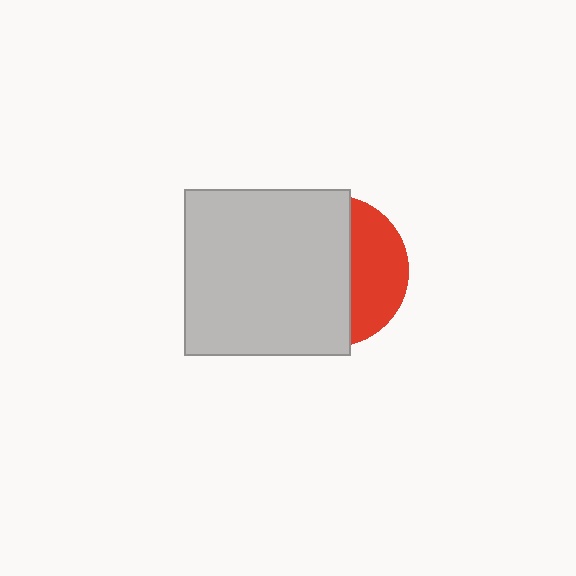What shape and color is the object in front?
The object in front is a light gray square.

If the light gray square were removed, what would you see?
You would see the complete red circle.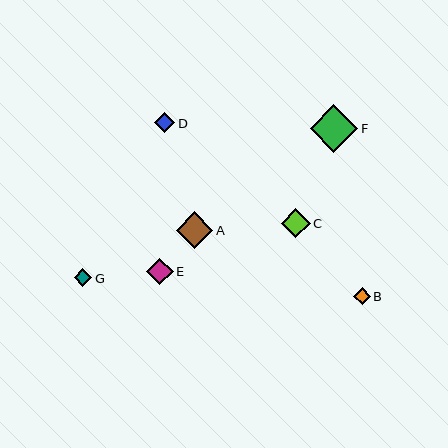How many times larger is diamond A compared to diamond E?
Diamond A is approximately 1.4 times the size of diamond E.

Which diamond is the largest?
Diamond F is the largest with a size of approximately 48 pixels.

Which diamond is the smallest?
Diamond B is the smallest with a size of approximately 17 pixels.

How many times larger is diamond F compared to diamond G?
Diamond F is approximately 2.7 times the size of diamond G.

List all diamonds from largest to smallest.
From largest to smallest: F, A, C, E, D, G, B.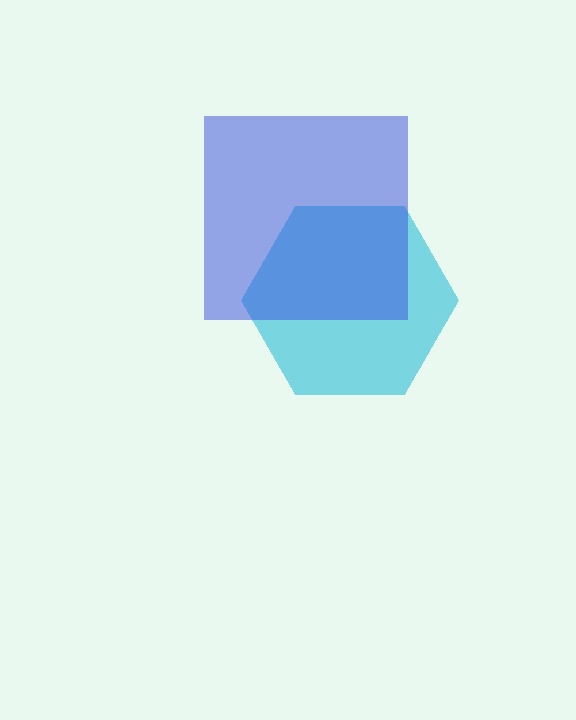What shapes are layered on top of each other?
The layered shapes are: a cyan hexagon, a blue square.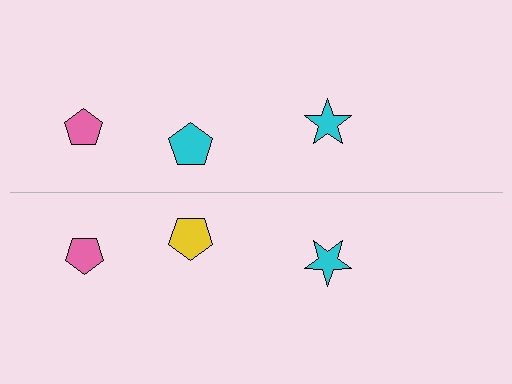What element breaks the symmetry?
The yellow pentagon on the bottom side breaks the symmetry — its mirror counterpart is cyan.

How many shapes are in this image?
There are 6 shapes in this image.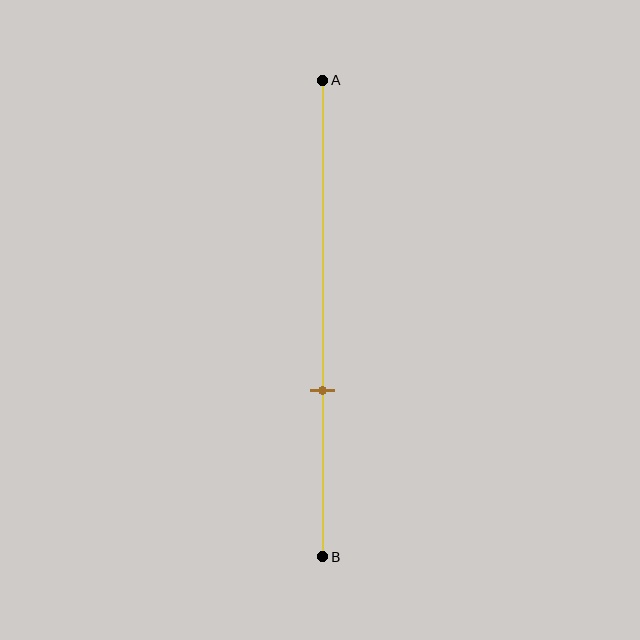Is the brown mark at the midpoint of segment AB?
No, the mark is at about 65% from A, not at the 50% midpoint.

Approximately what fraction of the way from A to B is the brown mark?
The brown mark is approximately 65% of the way from A to B.